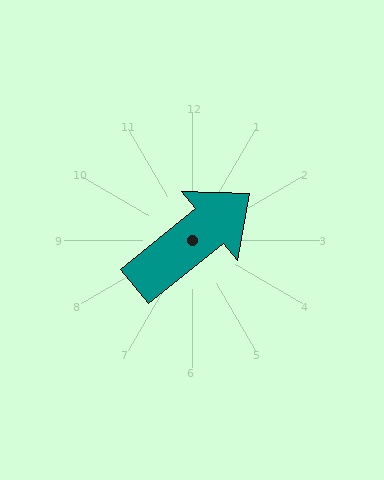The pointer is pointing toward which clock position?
Roughly 2 o'clock.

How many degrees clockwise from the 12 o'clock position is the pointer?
Approximately 51 degrees.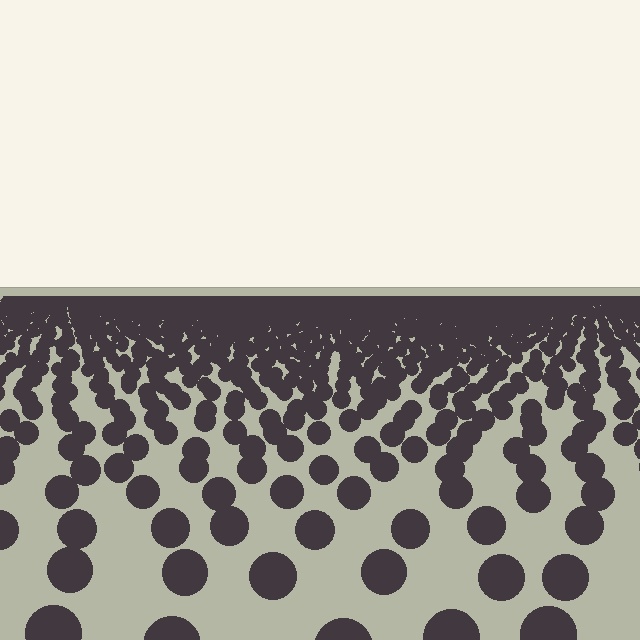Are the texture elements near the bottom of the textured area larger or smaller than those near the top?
Larger. Near the bottom, elements are closer to the viewer and appear at a bigger on-screen size.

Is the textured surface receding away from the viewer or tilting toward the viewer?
The surface is receding away from the viewer. Texture elements get smaller and denser toward the top.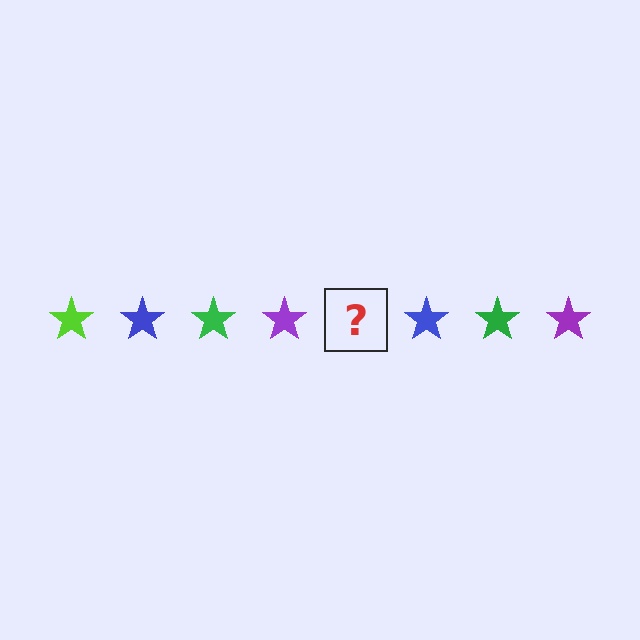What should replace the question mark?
The question mark should be replaced with a lime star.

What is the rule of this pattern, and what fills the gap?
The rule is that the pattern cycles through lime, blue, green, purple stars. The gap should be filled with a lime star.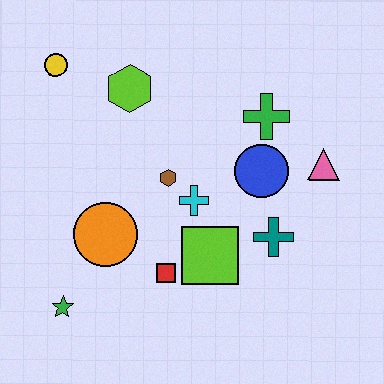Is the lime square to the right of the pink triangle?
No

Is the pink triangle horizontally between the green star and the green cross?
No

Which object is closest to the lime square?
The red square is closest to the lime square.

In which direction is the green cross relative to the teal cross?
The green cross is above the teal cross.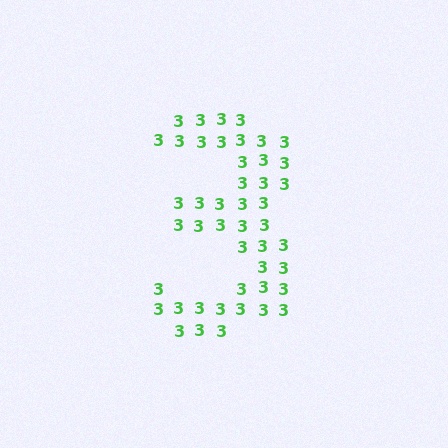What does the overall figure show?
The overall figure shows the digit 3.